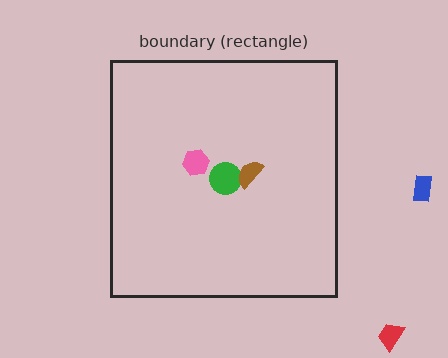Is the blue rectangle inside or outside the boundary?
Outside.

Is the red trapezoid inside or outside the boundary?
Outside.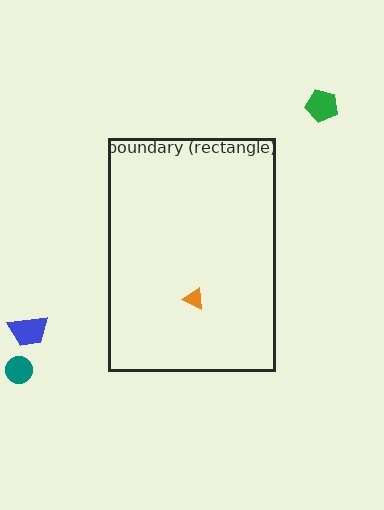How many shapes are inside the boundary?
1 inside, 3 outside.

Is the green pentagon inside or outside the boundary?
Outside.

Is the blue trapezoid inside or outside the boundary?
Outside.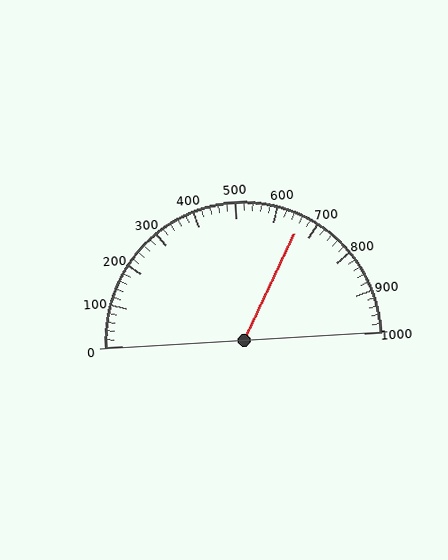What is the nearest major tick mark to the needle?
The nearest major tick mark is 700.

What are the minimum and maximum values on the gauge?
The gauge ranges from 0 to 1000.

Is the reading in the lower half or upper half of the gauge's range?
The reading is in the upper half of the range (0 to 1000).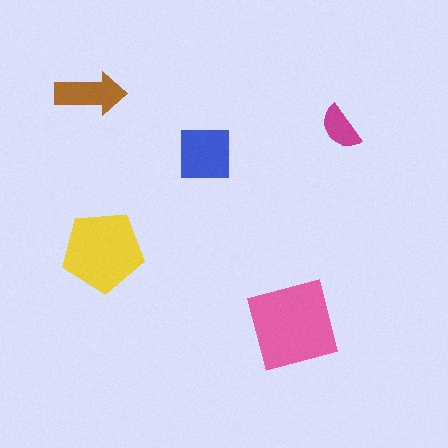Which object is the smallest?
The magenta semicircle.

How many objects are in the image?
There are 5 objects in the image.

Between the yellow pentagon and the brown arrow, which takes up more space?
The yellow pentagon.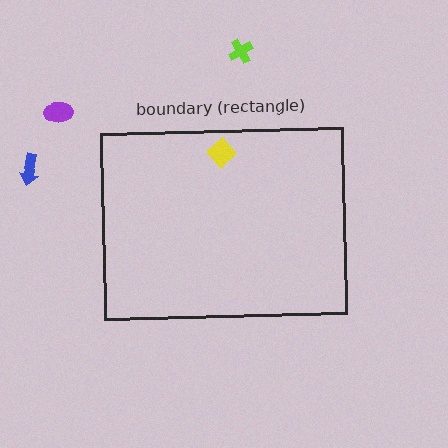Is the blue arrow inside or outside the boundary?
Outside.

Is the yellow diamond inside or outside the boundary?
Inside.